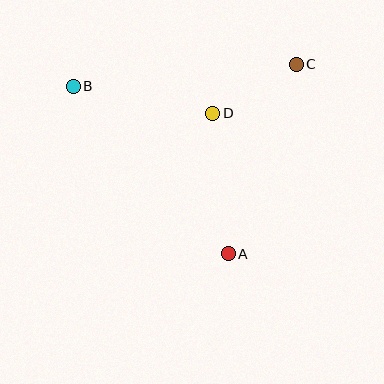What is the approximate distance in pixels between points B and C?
The distance between B and C is approximately 224 pixels.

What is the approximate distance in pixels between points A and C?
The distance between A and C is approximately 201 pixels.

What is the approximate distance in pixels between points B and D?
The distance between B and D is approximately 142 pixels.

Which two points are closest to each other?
Points C and D are closest to each other.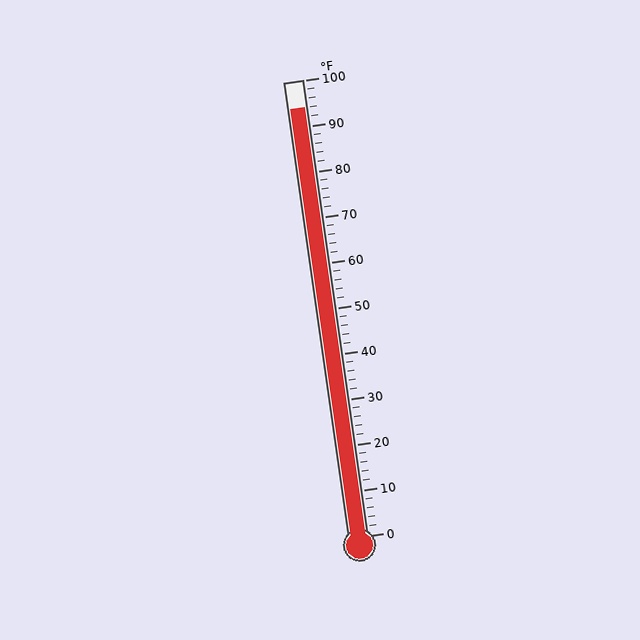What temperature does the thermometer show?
The thermometer shows approximately 94°F.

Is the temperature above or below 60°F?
The temperature is above 60°F.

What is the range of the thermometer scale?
The thermometer scale ranges from 0°F to 100°F.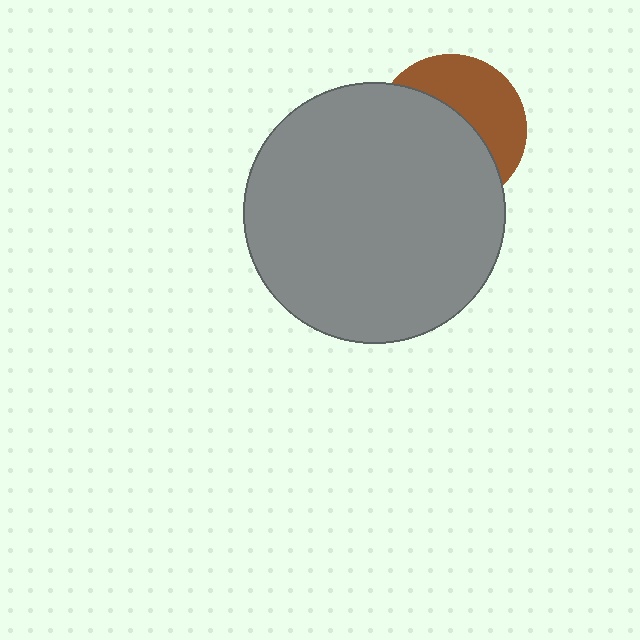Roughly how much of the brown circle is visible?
A small part of it is visible (roughly 41%).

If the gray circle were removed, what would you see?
You would see the complete brown circle.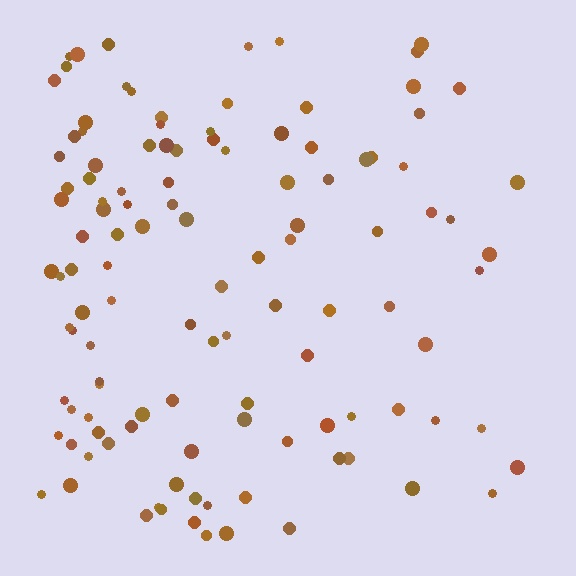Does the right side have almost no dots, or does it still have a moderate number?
Still a moderate number, just noticeably fewer than the left.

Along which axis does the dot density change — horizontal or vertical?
Horizontal.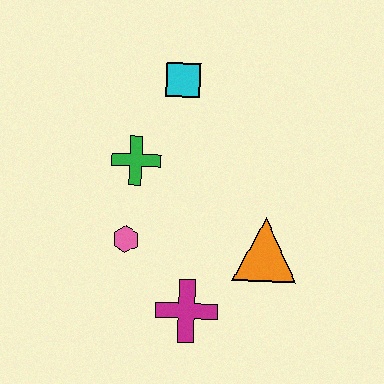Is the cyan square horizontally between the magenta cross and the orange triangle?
No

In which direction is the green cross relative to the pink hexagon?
The green cross is above the pink hexagon.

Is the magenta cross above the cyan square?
No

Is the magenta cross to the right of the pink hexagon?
Yes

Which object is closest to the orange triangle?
The magenta cross is closest to the orange triangle.